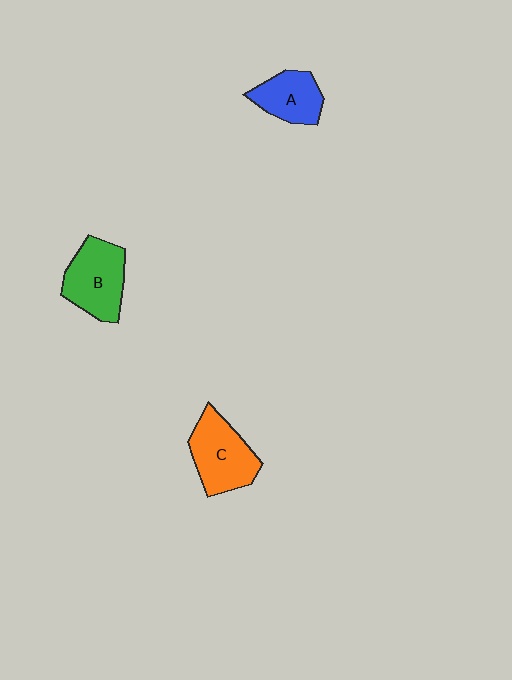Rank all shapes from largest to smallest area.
From largest to smallest: C (orange), B (green), A (blue).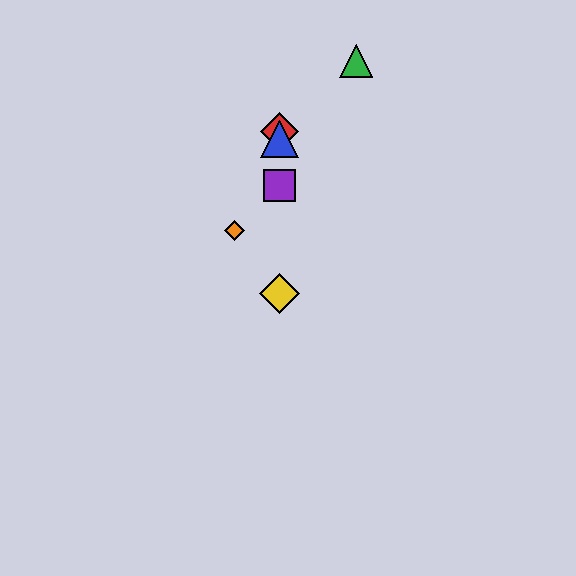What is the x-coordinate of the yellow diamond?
The yellow diamond is at x≈279.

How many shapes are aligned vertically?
4 shapes (the red diamond, the blue triangle, the yellow diamond, the purple square) are aligned vertically.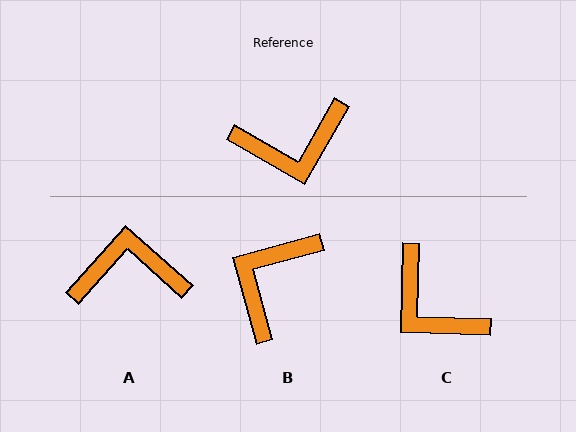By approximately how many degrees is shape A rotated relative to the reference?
Approximately 168 degrees counter-clockwise.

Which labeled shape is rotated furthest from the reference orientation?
A, about 168 degrees away.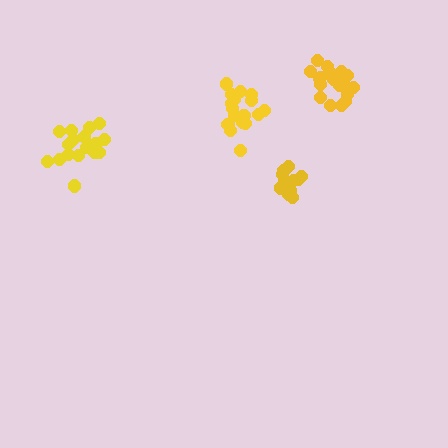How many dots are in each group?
Group 1: 20 dots, Group 2: 15 dots, Group 3: 20 dots, Group 4: 19 dots (74 total).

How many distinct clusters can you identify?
There are 4 distinct clusters.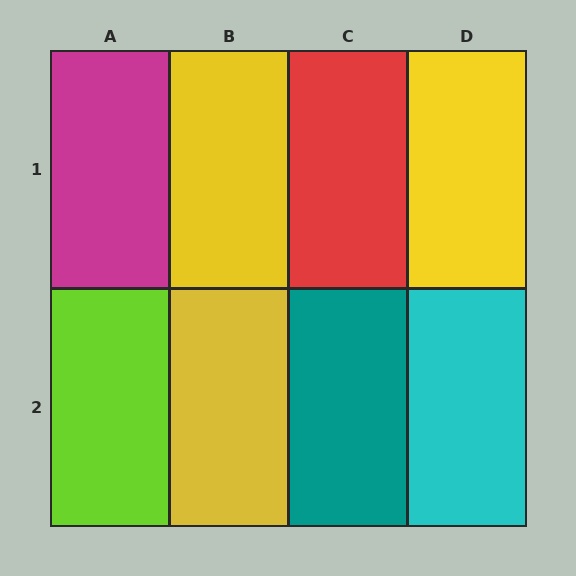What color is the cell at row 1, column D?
Yellow.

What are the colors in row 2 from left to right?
Lime, yellow, teal, cyan.